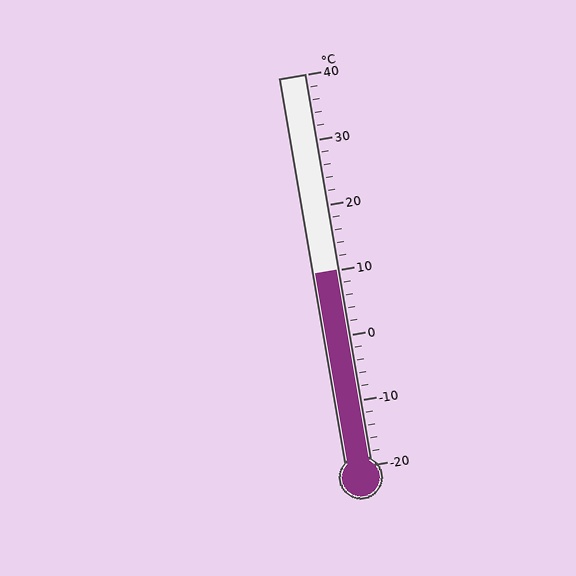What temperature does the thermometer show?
The thermometer shows approximately 10°C.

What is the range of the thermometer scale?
The thermometer scale ranges from -20°C to 40°C.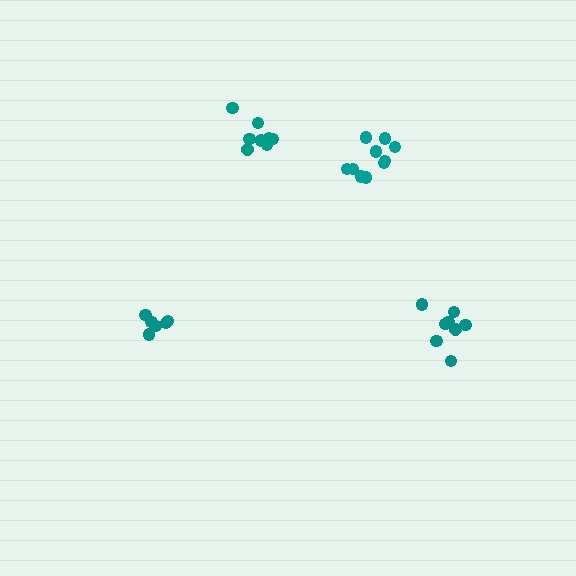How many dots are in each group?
Group 1: 6 dots, Group 2: 10 dots, Group 3: 8 dots, Group 4: 8 dots (32 total).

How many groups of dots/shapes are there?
There are 4 groups.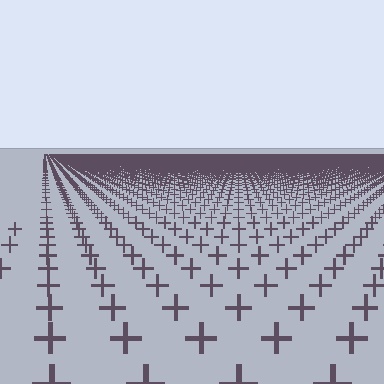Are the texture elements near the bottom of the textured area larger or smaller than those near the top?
Larger. Near the bottom, elements are closer to the viewer and appear at a bigger on-screen size.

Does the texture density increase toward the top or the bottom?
Density increases toward the top.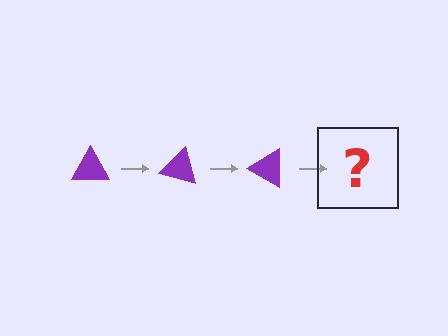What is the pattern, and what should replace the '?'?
The pattern is that the triangle rotates 15 degrees each step. The '?' should be a purple triangle rotated 45 degrees.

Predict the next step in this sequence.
The next step is a purple triangle rotated 45 degrees.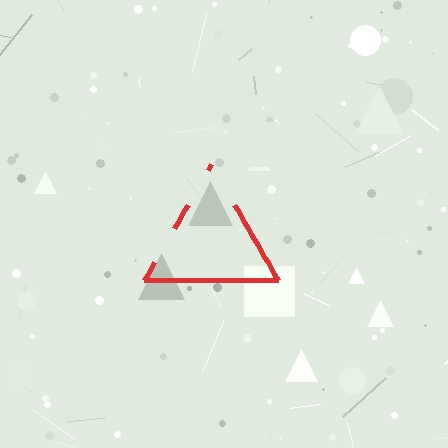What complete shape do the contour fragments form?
The contour fragments form a triangle.